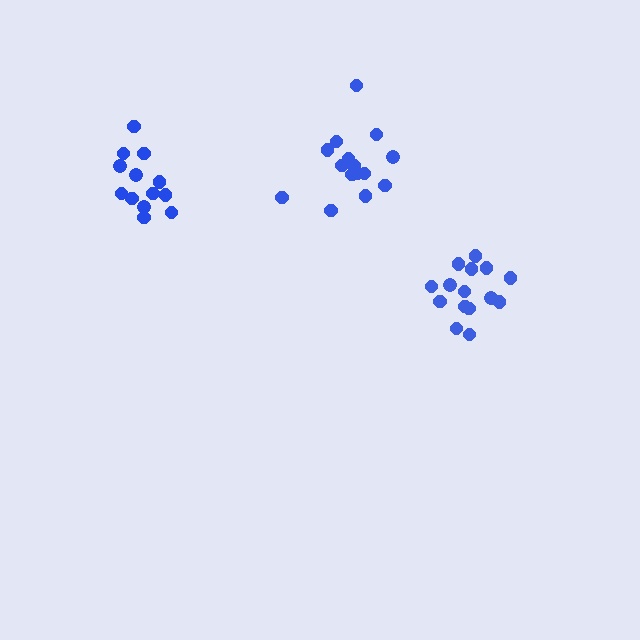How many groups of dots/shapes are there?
There are 3 groups.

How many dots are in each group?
Group 1: 15 dots, Group 2: 15 dots, Group 3: 13 dots (43 total).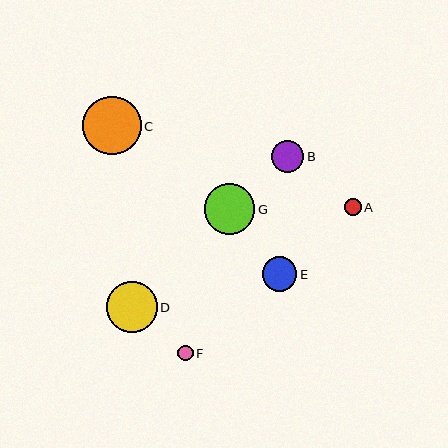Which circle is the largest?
Circle C is the largest with a size of approximately 59 pixels.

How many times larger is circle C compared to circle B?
Circle C is approximately 1.8 times the size of circle B.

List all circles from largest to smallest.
From largest to smallest: C, D, G, E, B, A, F.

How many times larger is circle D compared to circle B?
Circle D is approximately 1.6 times the size of circle B.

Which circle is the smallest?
Circle F is the smallest with a size of approximately 15 pixels.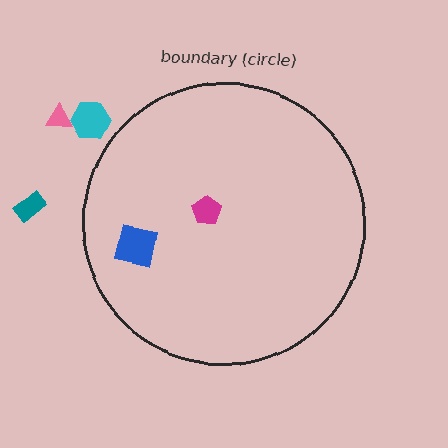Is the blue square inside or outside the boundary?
Inside.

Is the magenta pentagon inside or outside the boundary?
Inside.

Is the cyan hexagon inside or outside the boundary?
Outside.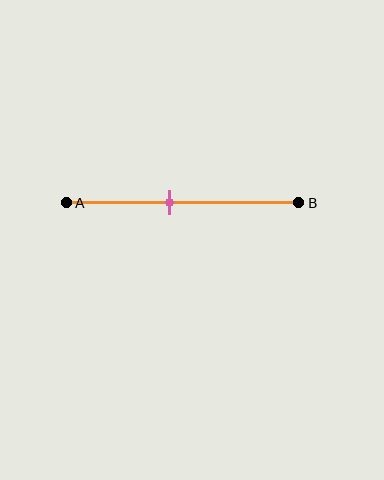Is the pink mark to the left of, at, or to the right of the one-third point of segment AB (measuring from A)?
The pink mark is to the right of the one-third point of segment AB.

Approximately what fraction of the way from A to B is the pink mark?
The pink mark is approximately 45% of the way from A to B.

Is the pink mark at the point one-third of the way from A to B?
No, the mark is at about 45% from A, not at the 33% one-third point.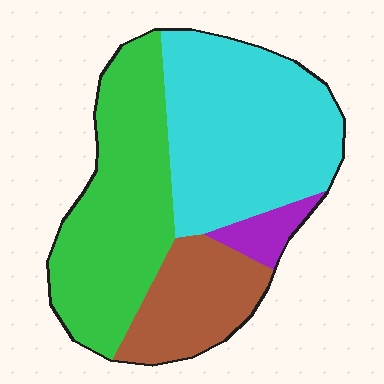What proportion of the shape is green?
Green covers around 35% of the shape.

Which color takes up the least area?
Purple, at roughly 5%.